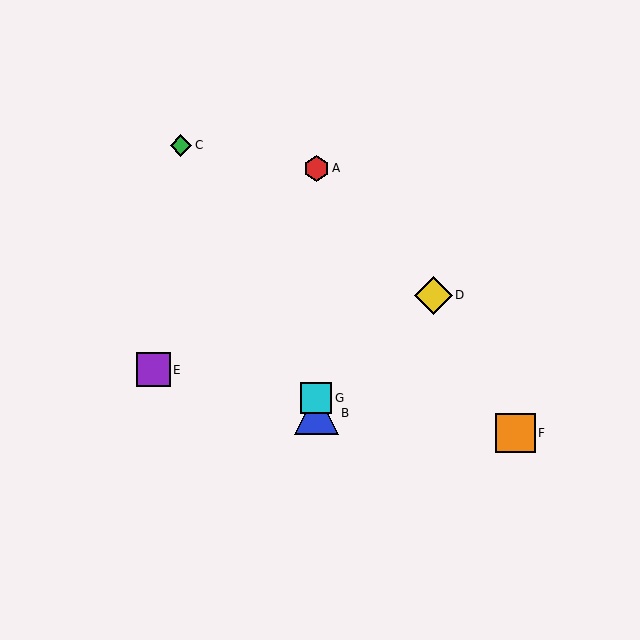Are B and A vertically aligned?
Yes, both are at x≈316.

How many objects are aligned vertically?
3 objects (A, B, G) are aligned vertically.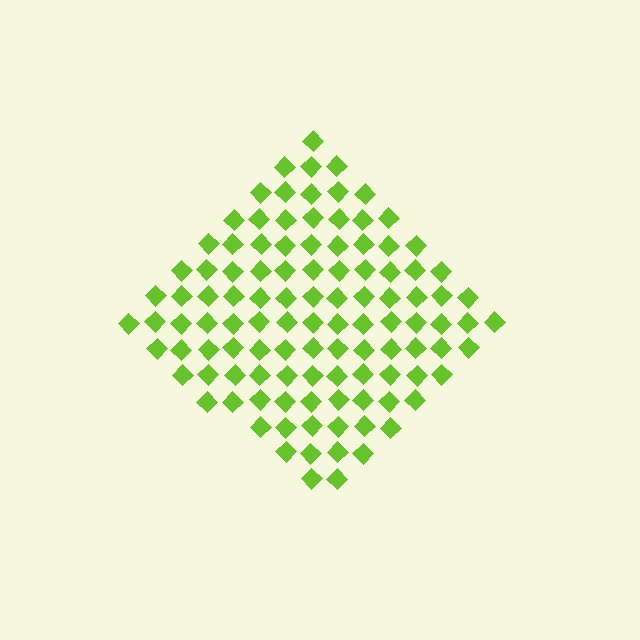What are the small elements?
The small elements are diamonds.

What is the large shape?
The large shape is a diamond.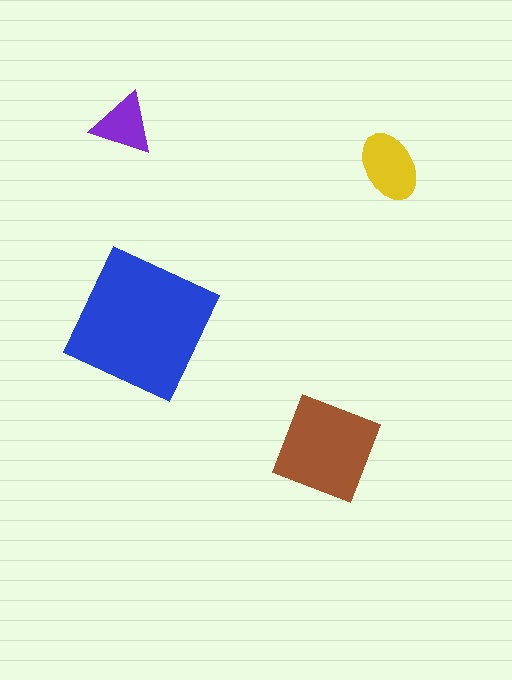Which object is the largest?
The blue square.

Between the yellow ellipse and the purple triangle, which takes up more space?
The yellow ellipse.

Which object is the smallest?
The purple triangle.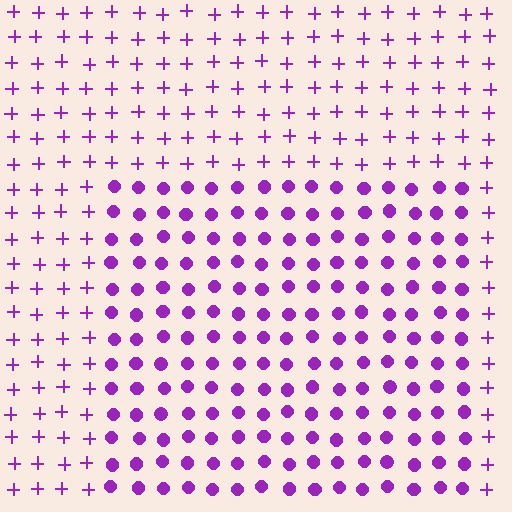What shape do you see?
I see a rectangle.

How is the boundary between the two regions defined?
The boundary is defined by a change in element shape: circles inside vs. plus signs outside. All elements share the same color and spacing.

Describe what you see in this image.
The image is filled with small purple elements arranged in a uniform grid. A rectangle-shaped region contains circles, while the surrounding area contains plus signs. The boundary is defined purely by the change in element shape.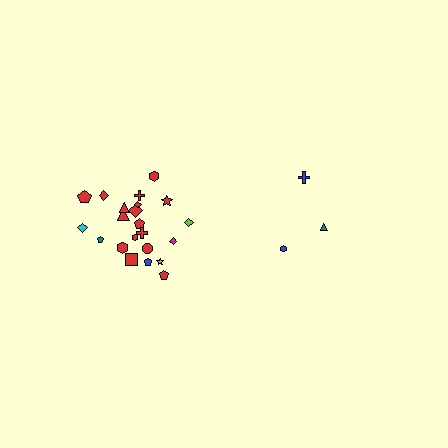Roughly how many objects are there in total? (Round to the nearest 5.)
Roughly 25 objects in total.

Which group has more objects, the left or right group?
The left group.